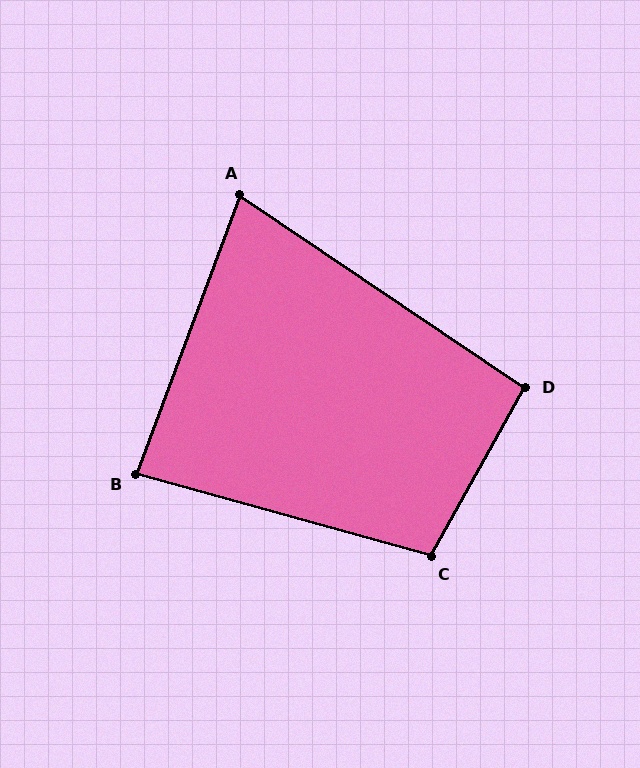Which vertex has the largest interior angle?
C, at approximately 104 degrees.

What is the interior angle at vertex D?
Approximately 95 degrees (obtuse).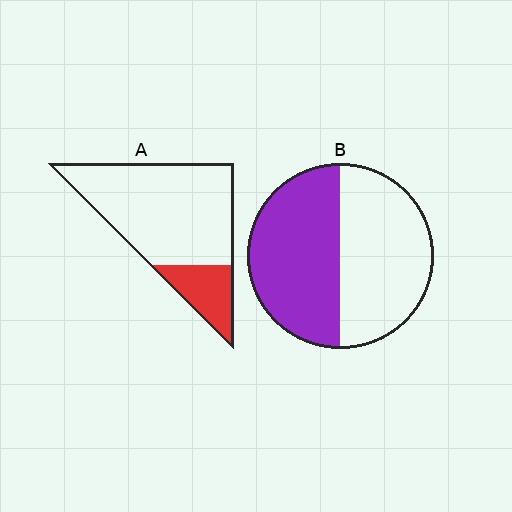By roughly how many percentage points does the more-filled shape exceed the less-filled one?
By roughly 30 percentage points (B over A).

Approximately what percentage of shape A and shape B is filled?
A is approximately 20% and B is approximately 50%.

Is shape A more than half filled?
No.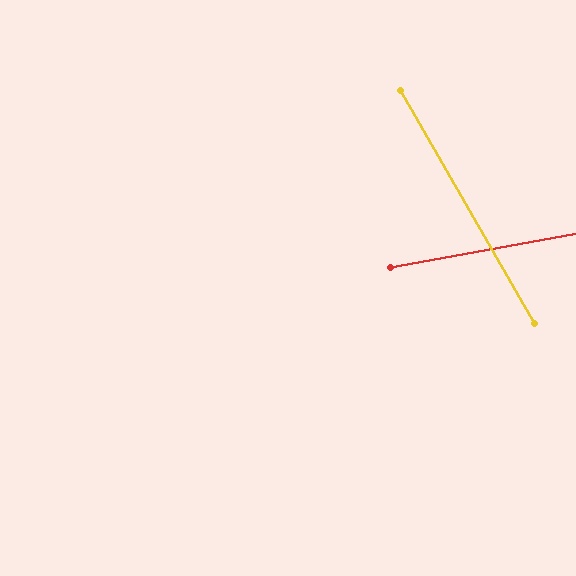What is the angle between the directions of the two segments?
Approximately 70 degrees.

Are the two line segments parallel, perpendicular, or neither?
Neither parallel nor perpendicular — they differ by about 70°.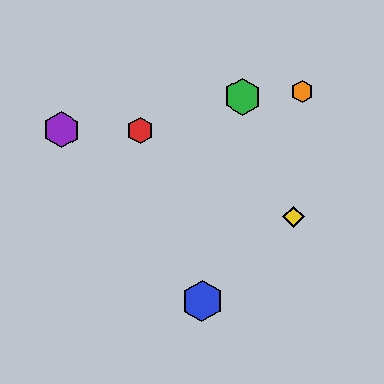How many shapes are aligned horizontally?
2 shapes (the red hexagon, the purple hexagon) are aligned horizontally.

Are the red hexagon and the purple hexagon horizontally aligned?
Yes, both are at y≈131.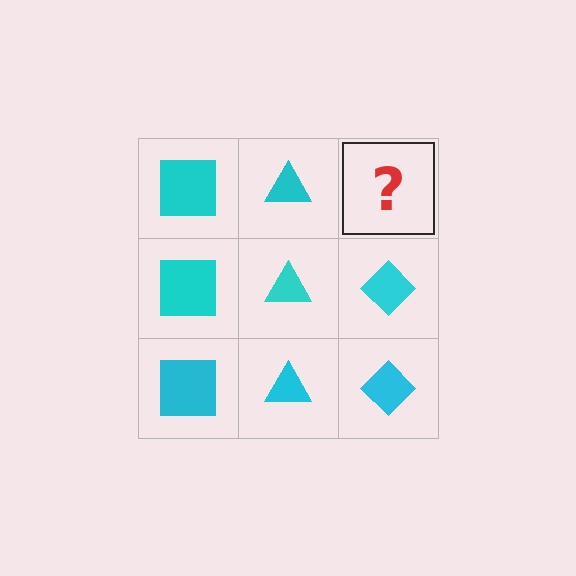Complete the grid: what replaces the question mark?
The question mark should be replaced with a cyan diamond.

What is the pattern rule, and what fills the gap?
The rule is that each column has a consistent shape. The gap should be filled with a cyan diamond.